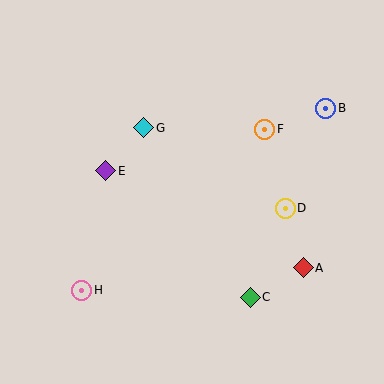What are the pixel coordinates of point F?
Point F is at (265, 129).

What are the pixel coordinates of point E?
Point E is at (106, 171).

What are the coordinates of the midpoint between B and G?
The midpoint between B and G is at (235, 118).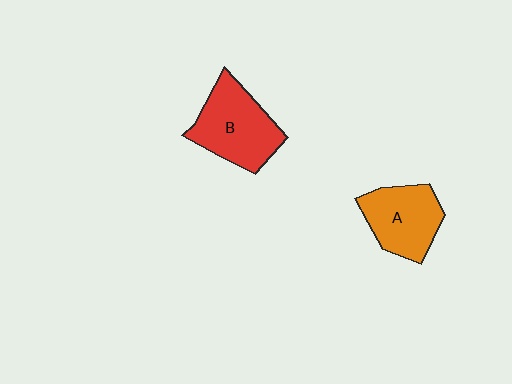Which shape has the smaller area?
Shape A (orange).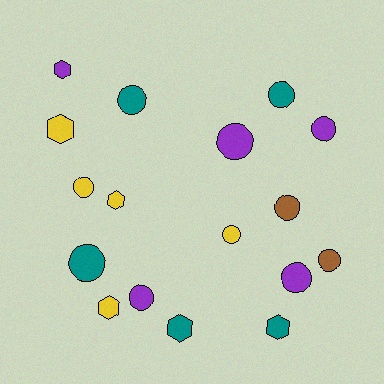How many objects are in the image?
There are 17 objects.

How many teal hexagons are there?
There are 2 teal hexagons.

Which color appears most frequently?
Yellow, with 5 objects.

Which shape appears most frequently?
Circle, with 11 objects.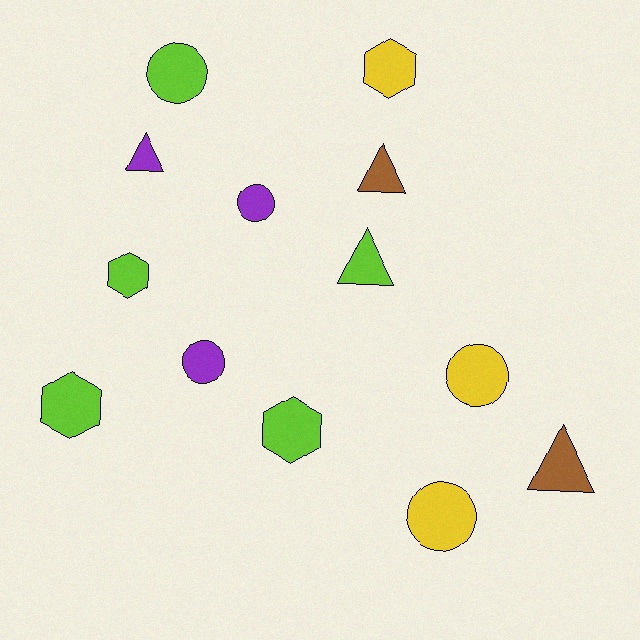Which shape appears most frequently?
Circle, with 5 objects.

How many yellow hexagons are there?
There is 1 yellow hexagon.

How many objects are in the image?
There are 13 objects.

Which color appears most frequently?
Lime, with 5 objects.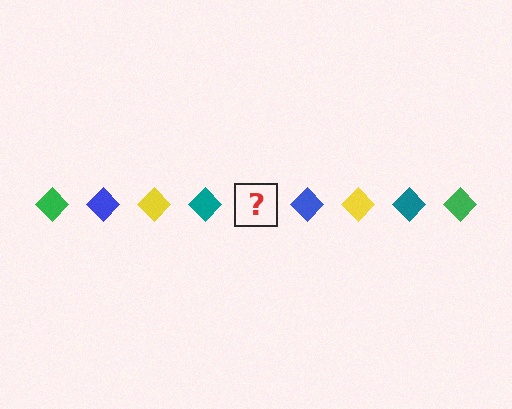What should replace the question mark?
The question mark should be replaced with a green diamond.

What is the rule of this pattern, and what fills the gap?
The rule is that the pattern cycles through green, blue, yellow, teal diamonds. The gap should be filled with a green diamond.